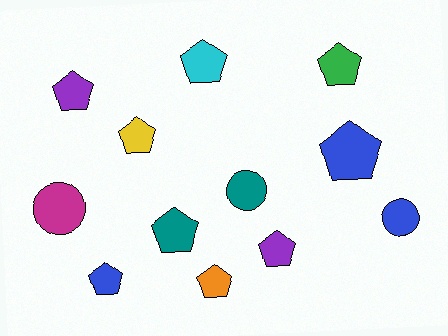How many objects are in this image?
There are 12 objects.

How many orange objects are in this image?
There is 1 orange object.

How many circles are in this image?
There are 3 circles.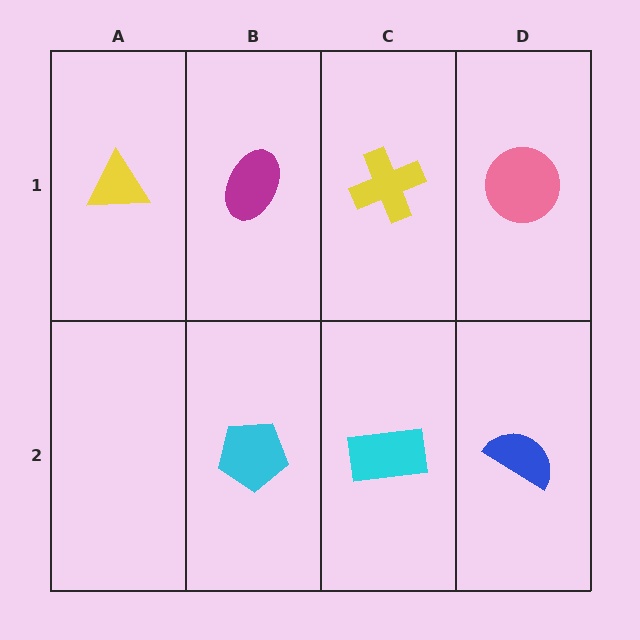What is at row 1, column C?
A yellow cross.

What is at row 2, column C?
A cyan rectangle.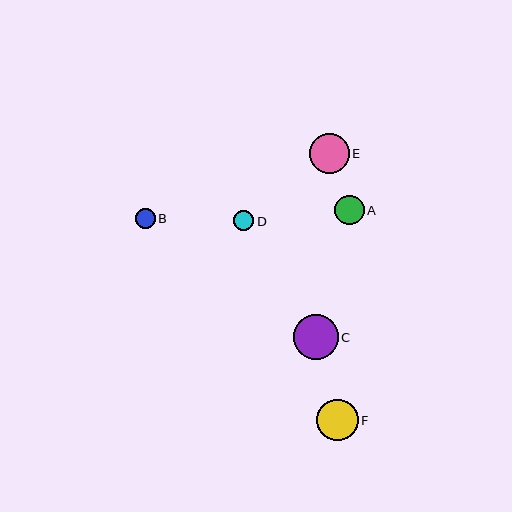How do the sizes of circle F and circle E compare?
Circle F and circle E are approximately the same size.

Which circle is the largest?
Circle C is the largest with a size of approximately 45 pixels.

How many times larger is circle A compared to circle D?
Circle A is approximately 1.5 times the size of circle D.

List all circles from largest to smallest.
From largest to smallest: C, F, E, A, D, B.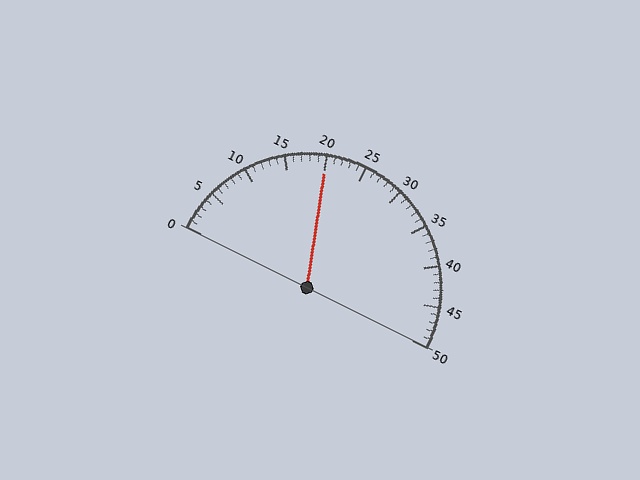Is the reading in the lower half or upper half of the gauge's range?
The reading is in the lower half of the range (0 to 50).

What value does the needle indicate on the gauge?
The needle indicates approximately 20.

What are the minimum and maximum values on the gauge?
The gauge ranges from 0 to 50.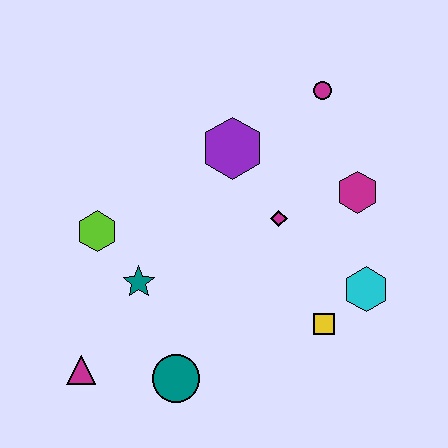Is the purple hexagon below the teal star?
No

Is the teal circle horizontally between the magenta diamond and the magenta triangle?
Yes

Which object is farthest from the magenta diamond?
The magenta triangle is farthest from the magenta diamond.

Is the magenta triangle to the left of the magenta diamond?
Yes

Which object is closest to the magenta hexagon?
The magenta diamond is closest to the magenta hexagon.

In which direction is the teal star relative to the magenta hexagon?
The teal star is to the left of the magenta hexagon.